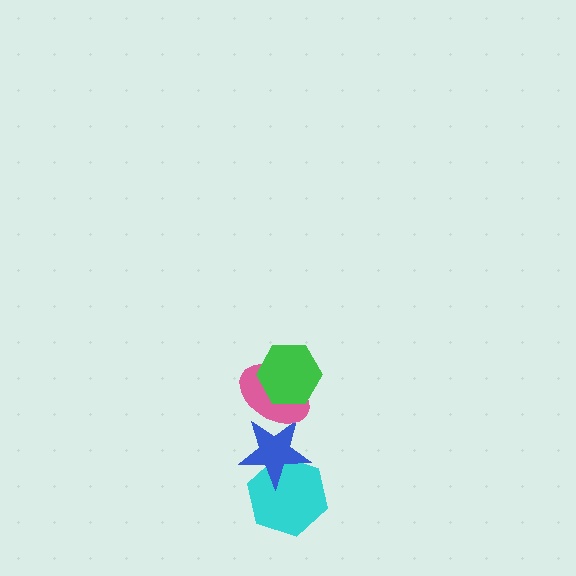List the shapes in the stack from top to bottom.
From top to bottom: the green hexagon, the pink ellipse, the blue star, the cyan hexagon.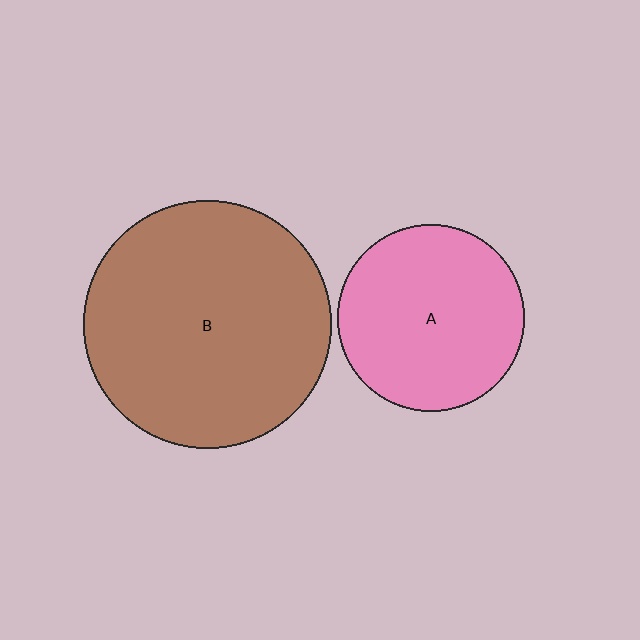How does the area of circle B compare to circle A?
Approximately 1.8 times.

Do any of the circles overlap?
No, none of the circles overlap.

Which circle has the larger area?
Circle B (brown).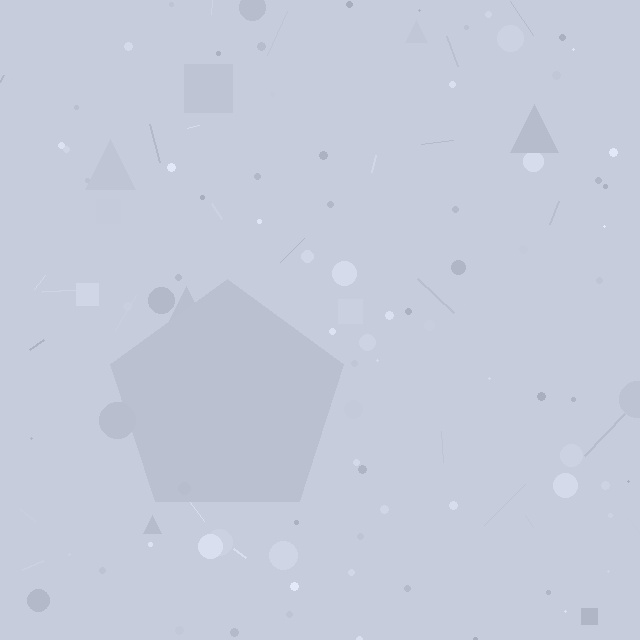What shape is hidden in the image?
A pentagon is hidden in the image.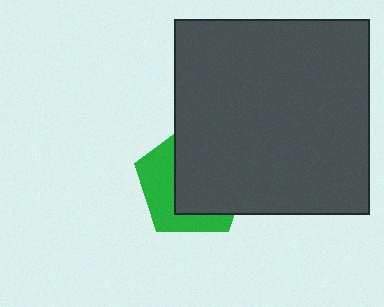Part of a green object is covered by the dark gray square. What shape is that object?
It is a pentagon.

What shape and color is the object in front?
The object in front is a dark gray square.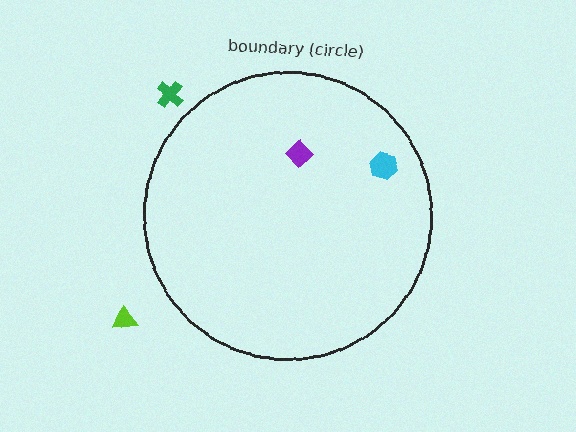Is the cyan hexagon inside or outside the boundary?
Inside.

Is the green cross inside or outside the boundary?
Outside.